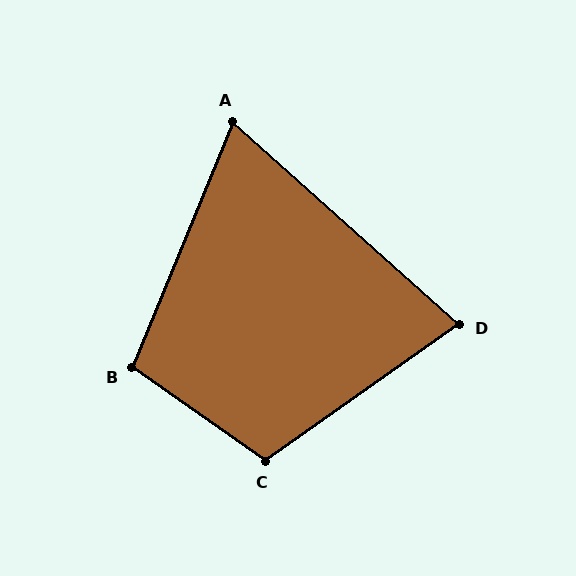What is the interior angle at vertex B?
Approximately 103 degrees (obtuse).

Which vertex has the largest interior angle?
C, at approximately 110 degrees.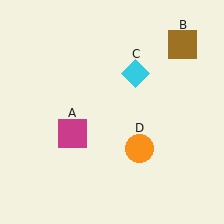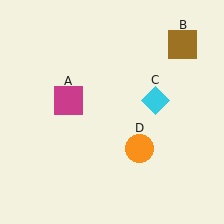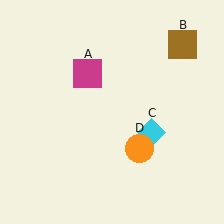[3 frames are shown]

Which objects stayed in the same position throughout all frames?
Brown square (object B) and orange circle (object D) remained stationary.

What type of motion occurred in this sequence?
The magenta square (object A), cyan diamond (object C) rotated clockwise around the center of the scene.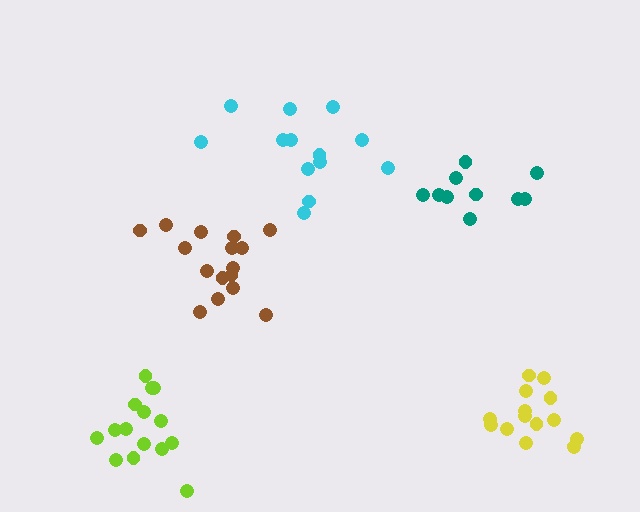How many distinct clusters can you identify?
There are 5 distinct clusters.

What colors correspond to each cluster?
The clusters are colored: teal, lime, brown, cyan, yellow.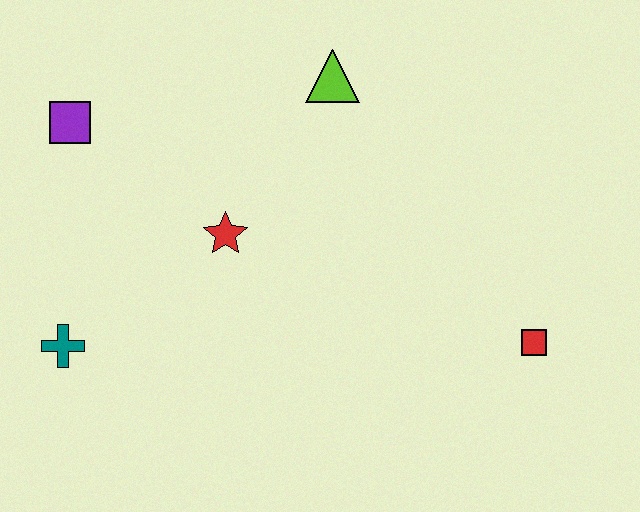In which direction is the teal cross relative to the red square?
The teal cross is to the left of the red square.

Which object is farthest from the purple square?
The red square is farthest from the purple square.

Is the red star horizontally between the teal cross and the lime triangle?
Yes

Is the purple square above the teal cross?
Yes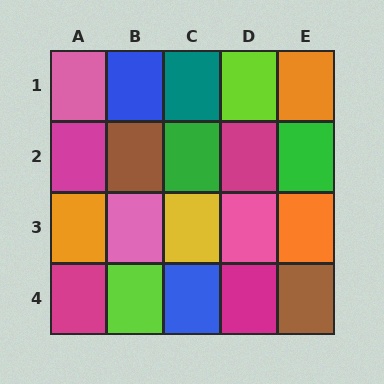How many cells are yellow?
1 cell is yellow.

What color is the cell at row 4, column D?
Magenta.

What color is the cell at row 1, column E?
Orange.